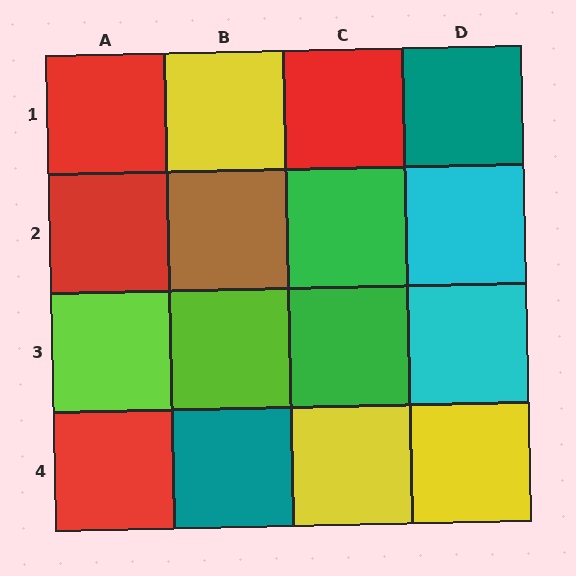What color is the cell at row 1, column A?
Red.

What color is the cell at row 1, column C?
Red.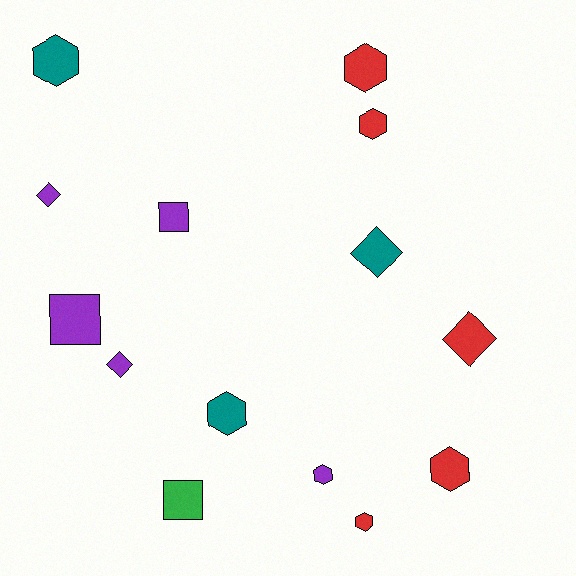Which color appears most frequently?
Purple, with 5 objects.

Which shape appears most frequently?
Hexagon, with 7 objects.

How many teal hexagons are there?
There are 2 teal hexagons.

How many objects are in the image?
There are 14 objects.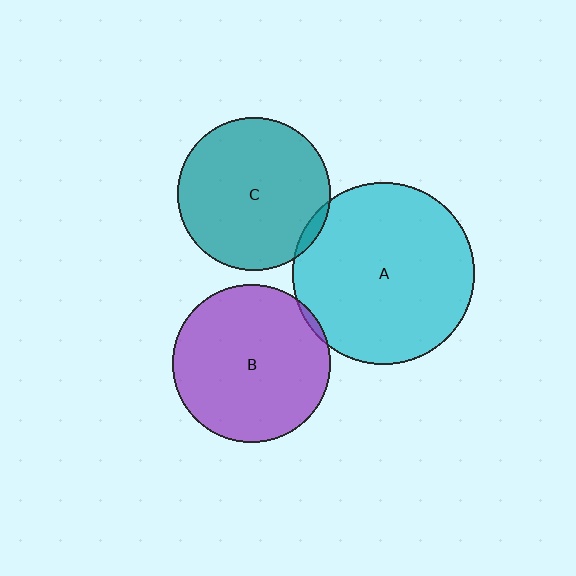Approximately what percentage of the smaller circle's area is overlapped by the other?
Approximately 5%.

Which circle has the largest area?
Circle A (cyan).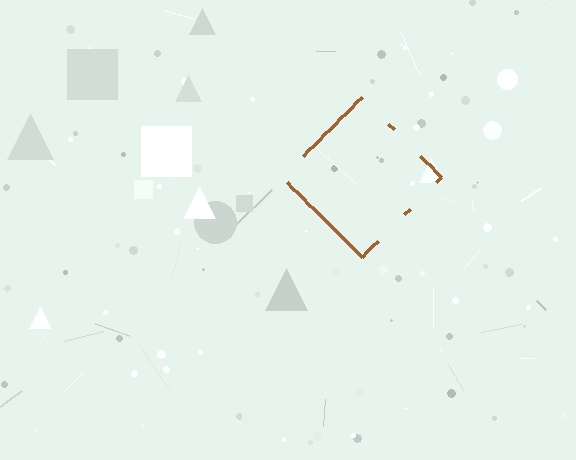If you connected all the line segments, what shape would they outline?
They would outline a diamond.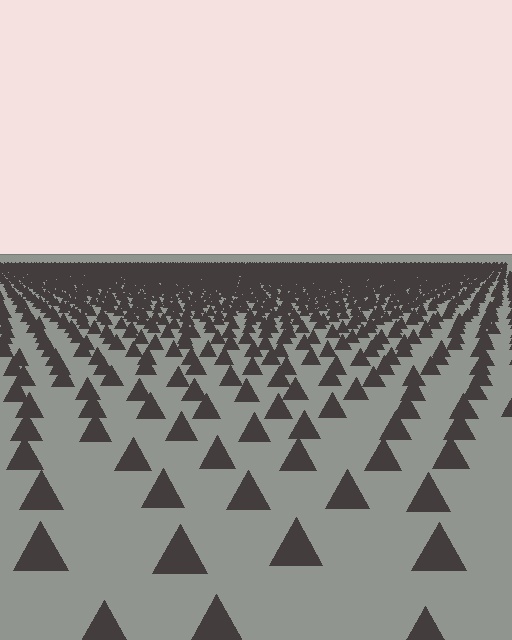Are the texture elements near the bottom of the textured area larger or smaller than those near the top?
Larger. Near the bottom, elements are closer to the viewer and appear at a bigger on-screen size.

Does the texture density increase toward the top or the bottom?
Density increases toward the top.